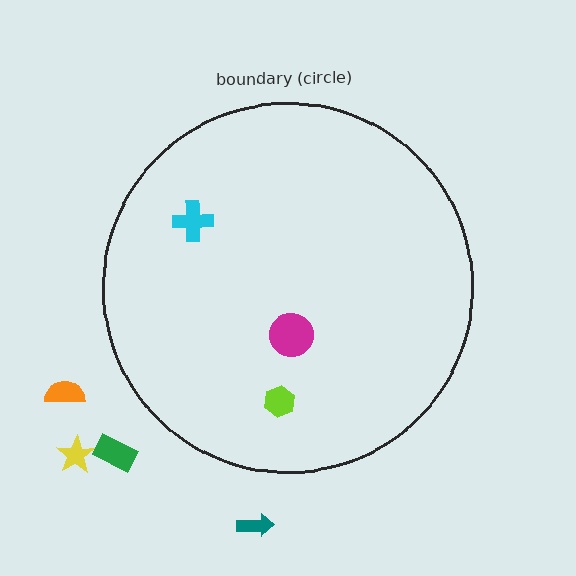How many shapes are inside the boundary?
3 inside, 4 outside.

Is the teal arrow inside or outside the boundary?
Outside.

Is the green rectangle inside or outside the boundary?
Outside.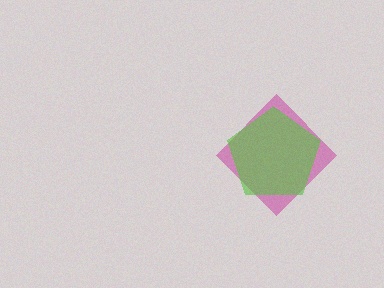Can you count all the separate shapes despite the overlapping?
Yes, there are 2 separate shapes.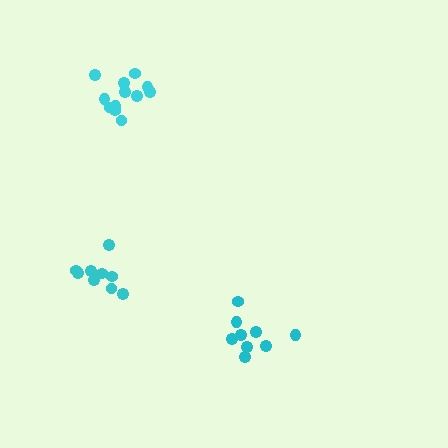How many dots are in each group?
Group 1: 9 dots, Group 2: 9 dots, Group 3: 12 dots (30 total).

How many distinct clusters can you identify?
There are 3 distinct clusters.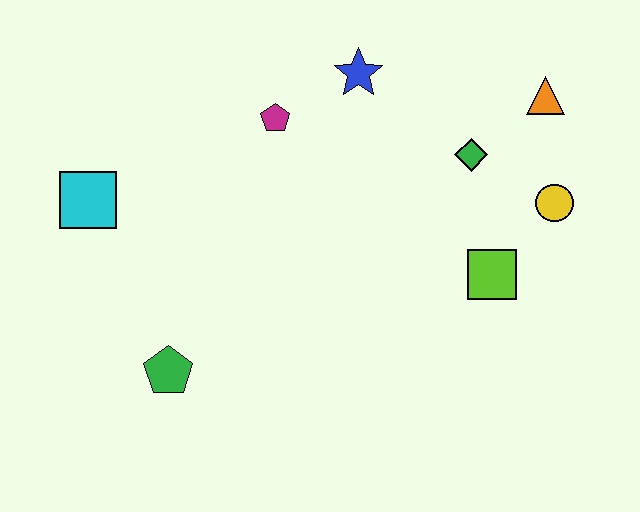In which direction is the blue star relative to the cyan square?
The blue star is to the right of the cyan square.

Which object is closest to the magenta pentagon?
The blue star is closest to the magenta pentagon.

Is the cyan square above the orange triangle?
No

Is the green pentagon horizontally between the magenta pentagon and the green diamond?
No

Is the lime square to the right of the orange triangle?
No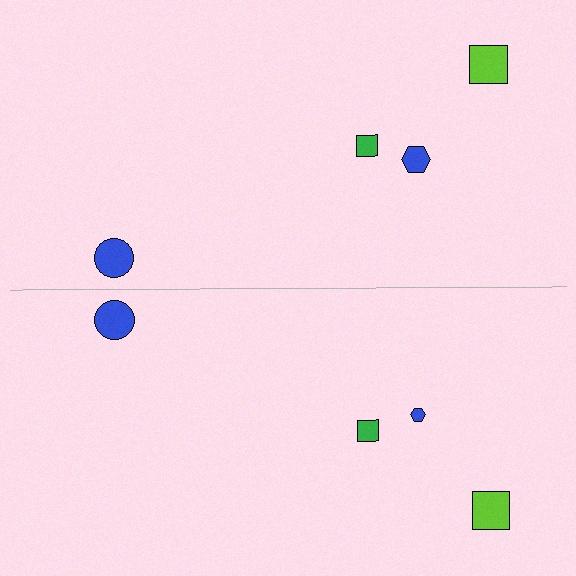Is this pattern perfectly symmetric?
No, the pattern is not perfectly symmetric. The blue hexagon on the bottom side has a different size than its mirror counterpart.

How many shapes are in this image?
There are 8 shapes in this image.